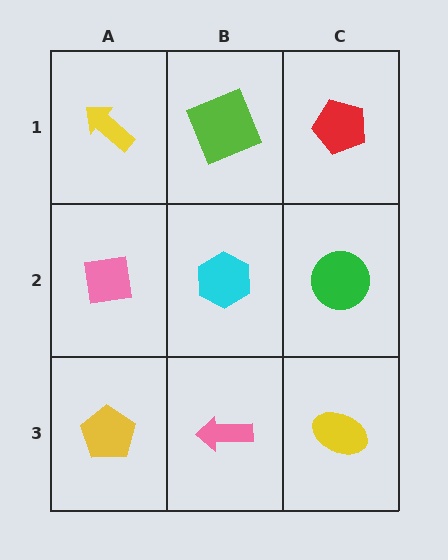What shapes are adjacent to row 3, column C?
A green circle (row 2, column C), a pink arrow (row 3, column B).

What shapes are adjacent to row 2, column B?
A lime square (row 1, column B), a pink arrow (row 3, column B), a pink square (row 2, column A), a green circle (row 2, column C).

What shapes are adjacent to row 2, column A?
A yellow arrow (row 1, column A), a yellow pentagon (row 3, column A), a cyan hexagon (row 2, column B).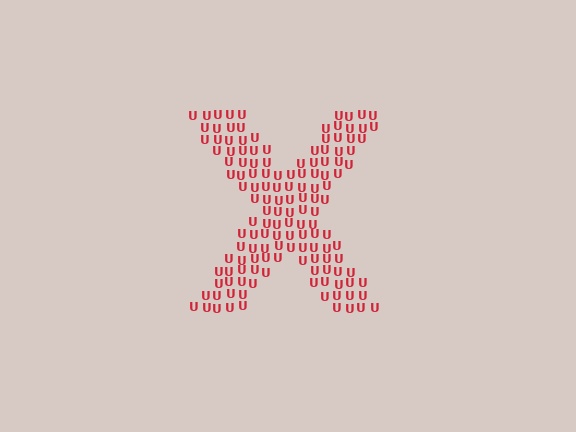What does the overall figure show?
The overall figure shows the letter X.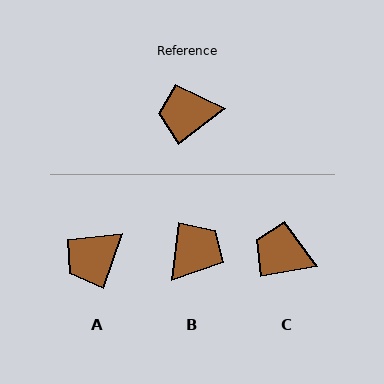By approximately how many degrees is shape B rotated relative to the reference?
Approximately 135 degrees clockwise.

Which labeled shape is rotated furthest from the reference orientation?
B, about 135 degrees away.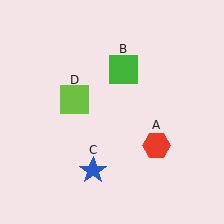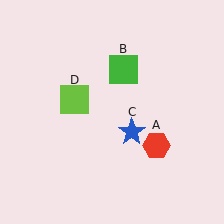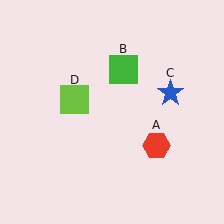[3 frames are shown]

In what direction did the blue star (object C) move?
The blue star (object C) moved up and to the right.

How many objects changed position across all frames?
1 object changed position: blue star (object C).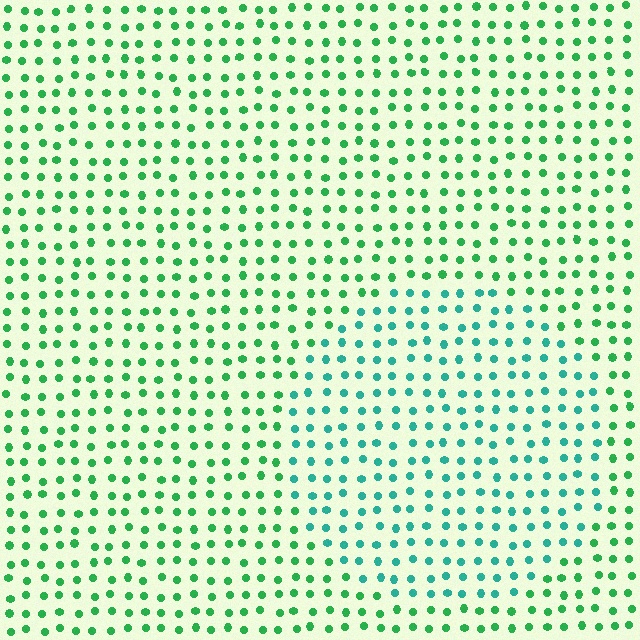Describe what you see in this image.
The image is filled with small green elements in a uniform arrangement. A circle-shaped region is visible where the elements are tinted to a slightly different hue, forming a subtle color boundary.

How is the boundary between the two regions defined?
The boundary is defined purely by a slight shift in hue (about 34 degrees). Spacing, size, and orientation are identical on both sides.